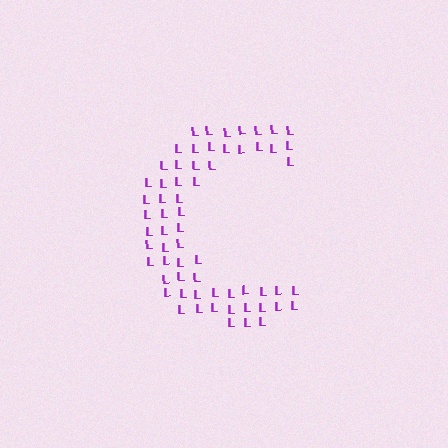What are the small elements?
The small elements are letter L's.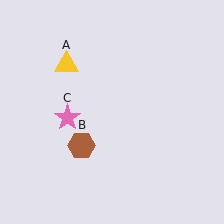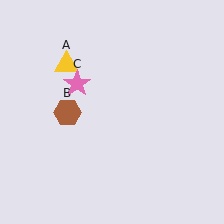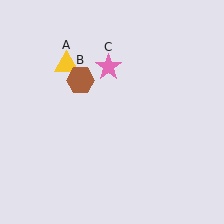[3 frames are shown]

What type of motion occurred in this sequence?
The brown hexagon (object B), pink star (object C) rotated clockwise around the center of the scene.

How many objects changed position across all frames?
2 objects changed position: brown hexagon (object B), pink star (object C).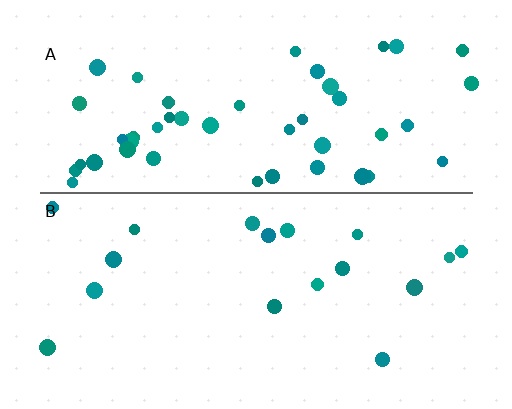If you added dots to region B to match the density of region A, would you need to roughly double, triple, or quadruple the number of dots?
Approximately triple.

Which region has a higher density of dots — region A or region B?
A (the top).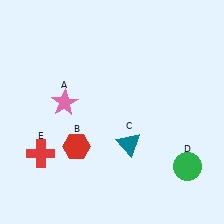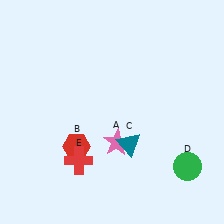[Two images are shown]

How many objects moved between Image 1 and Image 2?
2 objects moved between the two images.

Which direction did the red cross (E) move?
The red cross (E) moved right.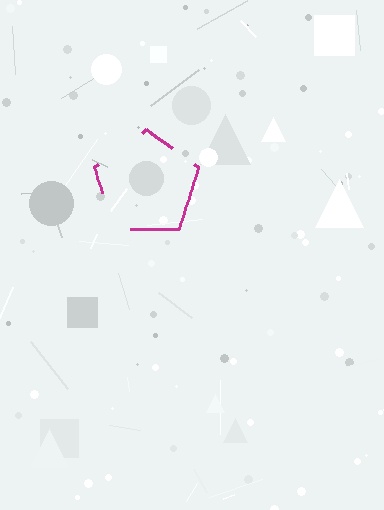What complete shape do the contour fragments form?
The contour fragments form a pentagon.